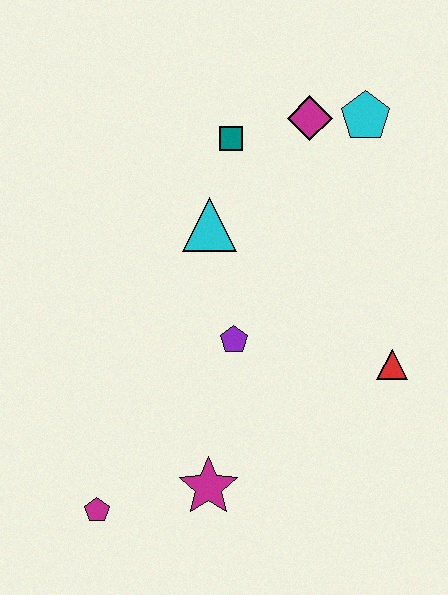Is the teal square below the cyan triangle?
No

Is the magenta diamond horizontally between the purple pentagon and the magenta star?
No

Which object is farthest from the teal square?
The magenta pentagon is farthest from the teal square.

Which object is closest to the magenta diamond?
The cyan pentagon is closest to the magenta diamond.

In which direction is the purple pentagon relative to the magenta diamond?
The purple pentagon is below the magenta diamond.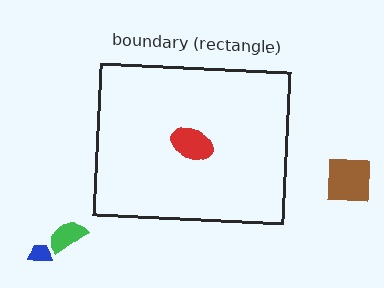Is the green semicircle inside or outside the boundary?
Outside.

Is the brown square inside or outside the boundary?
Outside.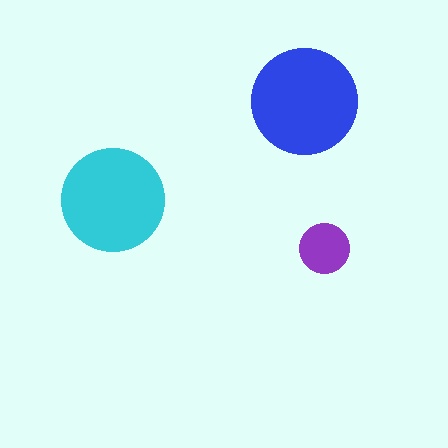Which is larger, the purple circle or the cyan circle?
The cyan one.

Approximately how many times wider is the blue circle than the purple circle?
About 2 times wider.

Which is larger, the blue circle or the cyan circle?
The blue one.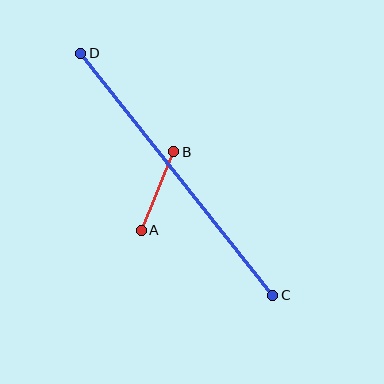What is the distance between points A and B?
The distance is approximately 85 pixels.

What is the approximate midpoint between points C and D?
The midpoint is at approximately (177, 174) pixels.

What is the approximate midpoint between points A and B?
The midpoint is at approximately (158, 191) pixels.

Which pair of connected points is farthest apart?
Points C and D are farthest apart.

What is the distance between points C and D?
The distance is approximately 309 pixels.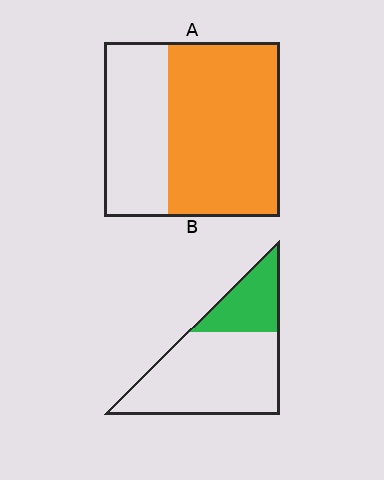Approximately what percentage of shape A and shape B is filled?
A is approximately 65% and B is approximately 30%.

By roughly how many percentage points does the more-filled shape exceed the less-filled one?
By roughly 35 percentage points (A over B).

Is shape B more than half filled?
No.